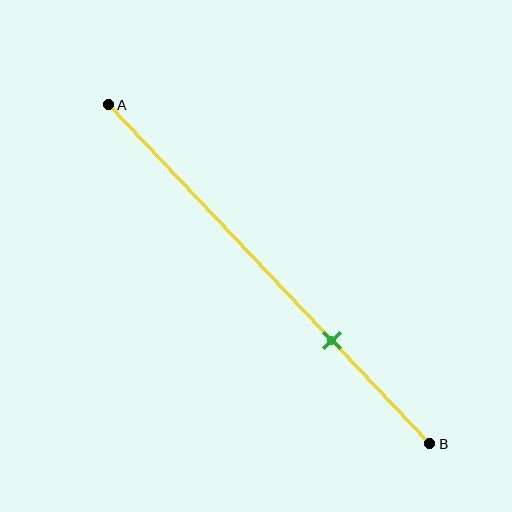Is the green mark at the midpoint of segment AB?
No, the mark is at about 70% from A, not at the 50% midpoint.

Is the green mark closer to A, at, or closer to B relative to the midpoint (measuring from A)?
The green mark is closer to point B than the midpoint of segment AB.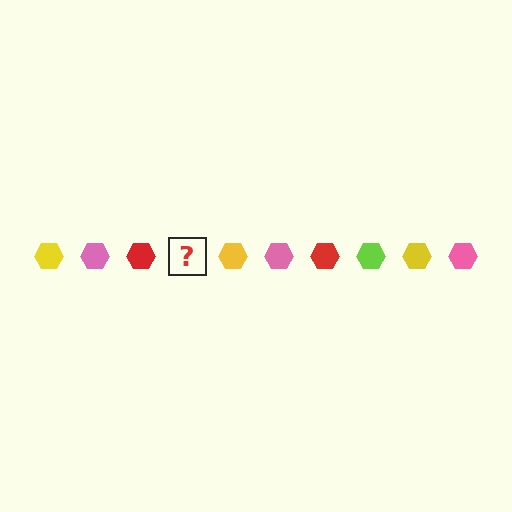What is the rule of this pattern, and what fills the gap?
The rule is that the pattern cycles through yellow, pink, red, lime hexagons. The gap should be filled with a lime hexagon.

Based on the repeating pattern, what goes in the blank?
The blank should be a lime hexagon.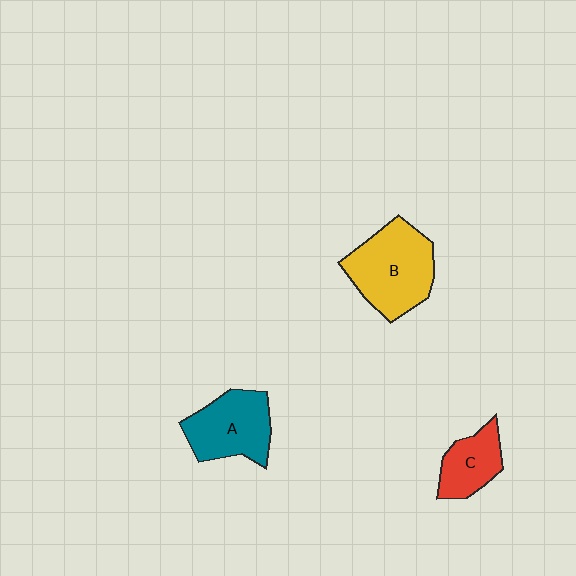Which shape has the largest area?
Shape B (yellow).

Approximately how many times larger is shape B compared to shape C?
Approximately 1.8 times.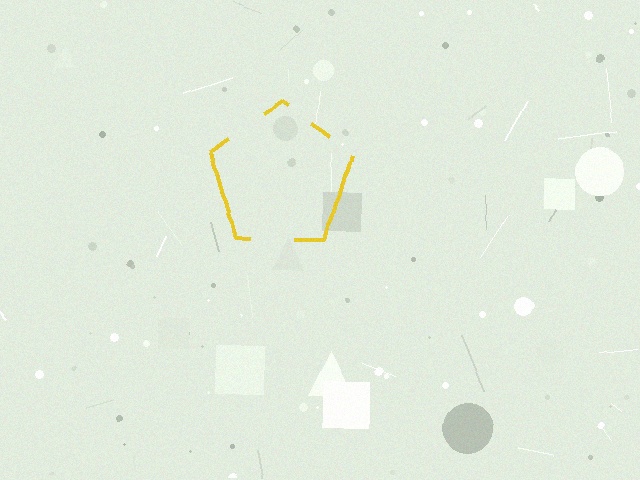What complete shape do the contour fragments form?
The contour fragments form a pentagon.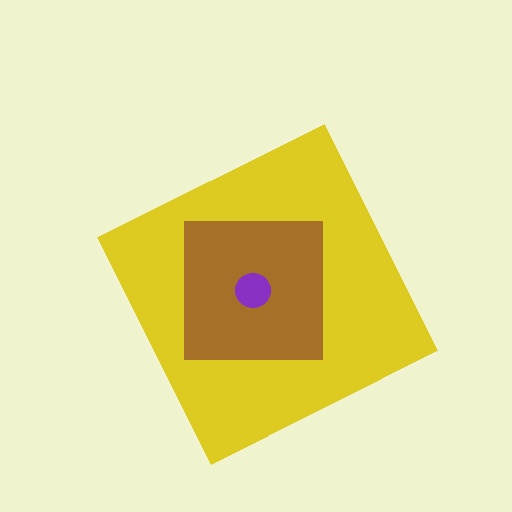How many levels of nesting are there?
3.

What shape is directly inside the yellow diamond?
The brown square.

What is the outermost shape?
The yellow diamond.